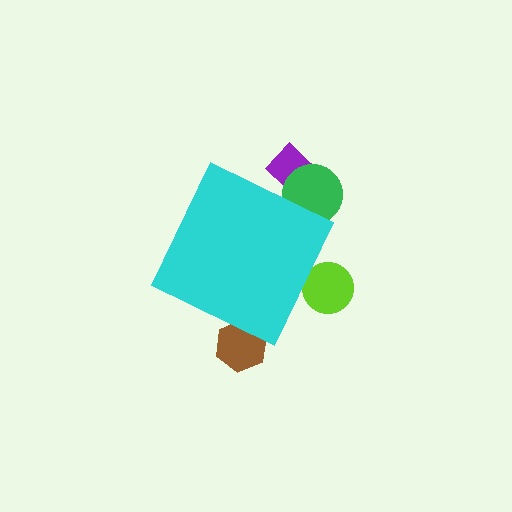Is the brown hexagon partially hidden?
Yes, the brown hexagon is partially hidden behind the cyan diamond.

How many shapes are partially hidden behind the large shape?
5 shapes are partially hidden.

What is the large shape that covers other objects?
A cyan diamond.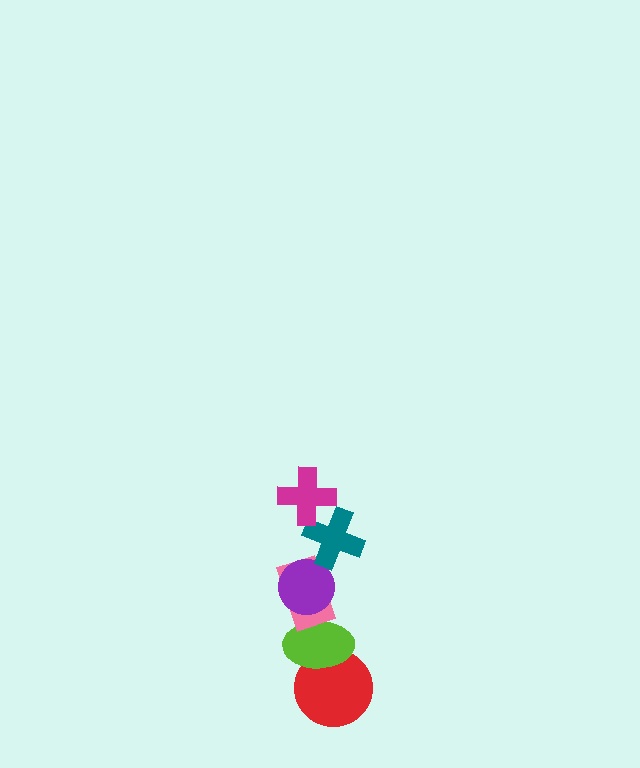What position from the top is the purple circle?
The purple circle is 3rd from the top.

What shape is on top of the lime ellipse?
The pink rectangle is on top of the lime ellipse.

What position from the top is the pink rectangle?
The pink rectangle is 4th from the top.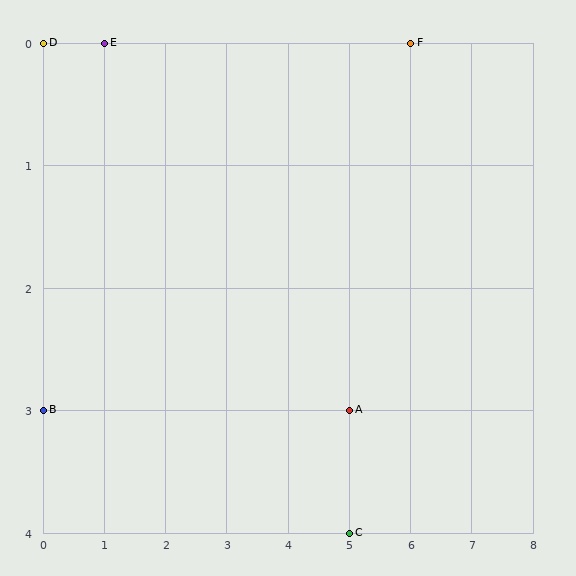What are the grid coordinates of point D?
Point D is at grid coordinates (0, 0).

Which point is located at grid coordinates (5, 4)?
Point C is at (5, 4).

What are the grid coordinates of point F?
Point F is at grid coordinates (6, 0).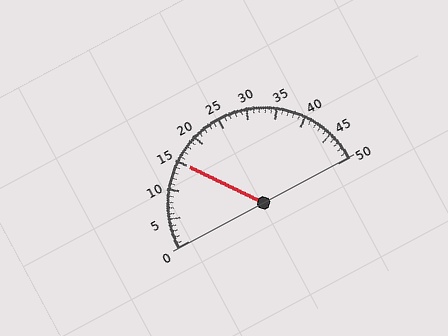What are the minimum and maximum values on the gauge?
The gauge ranges from 0 to 50.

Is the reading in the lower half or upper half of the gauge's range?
The reading is in the lower half of the range (0 to 50).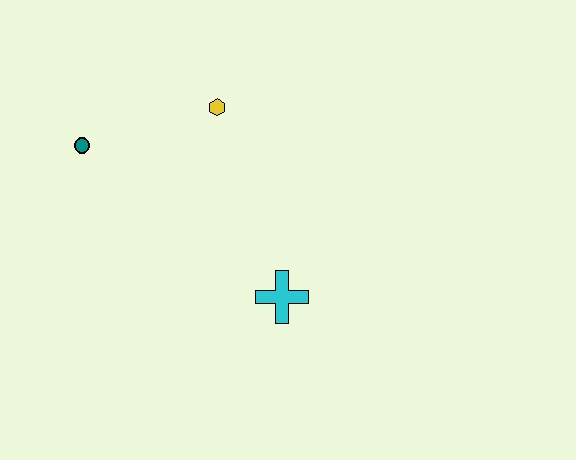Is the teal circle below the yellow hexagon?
Yes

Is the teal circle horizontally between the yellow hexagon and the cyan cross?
No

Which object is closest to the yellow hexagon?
The teal circle is closest to the yellow hexagon.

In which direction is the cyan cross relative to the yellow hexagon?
The cyan cross is below the yellow hexagon.